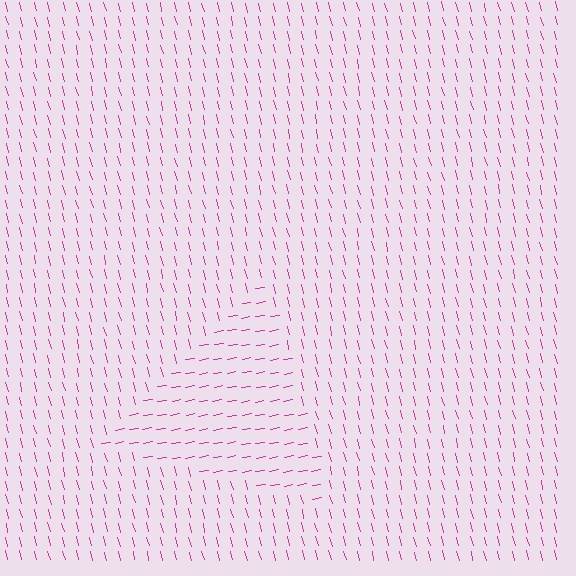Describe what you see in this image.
The image is filled with small magenta line segments. A triangle region in the image has lines oriented differently from the surrounding lines, creating a visible texture boundary.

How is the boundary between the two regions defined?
The boundary is defined purely by a change in line orientation (approximately 85 degrees difference). All lines are the same color and thickness.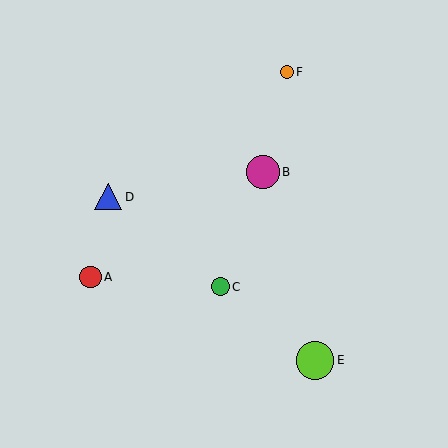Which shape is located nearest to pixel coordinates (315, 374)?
The lime circle (labeled E) at (315, 360) is nearest to that location.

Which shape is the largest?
The lime circle (labeled E) is the largest.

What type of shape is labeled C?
Shape C is a green circle.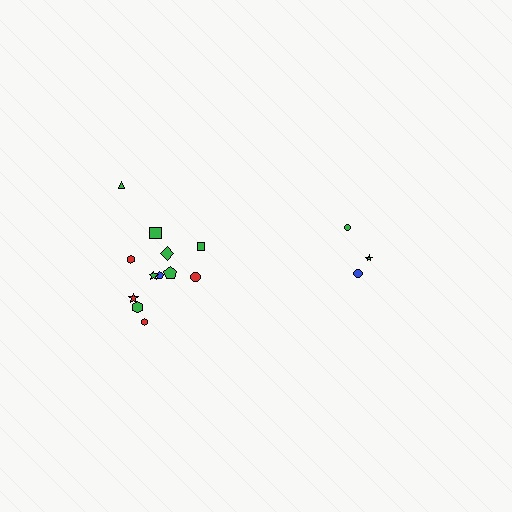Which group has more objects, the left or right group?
The left group.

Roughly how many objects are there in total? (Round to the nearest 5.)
Roughly 15 objects in total.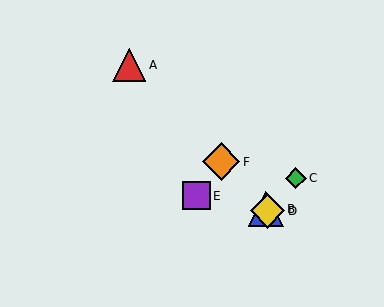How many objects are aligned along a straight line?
4 objects (A, B, D, F) are aligned along a straight line.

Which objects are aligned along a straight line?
Objects A, B, D, F are aligned along a straight line.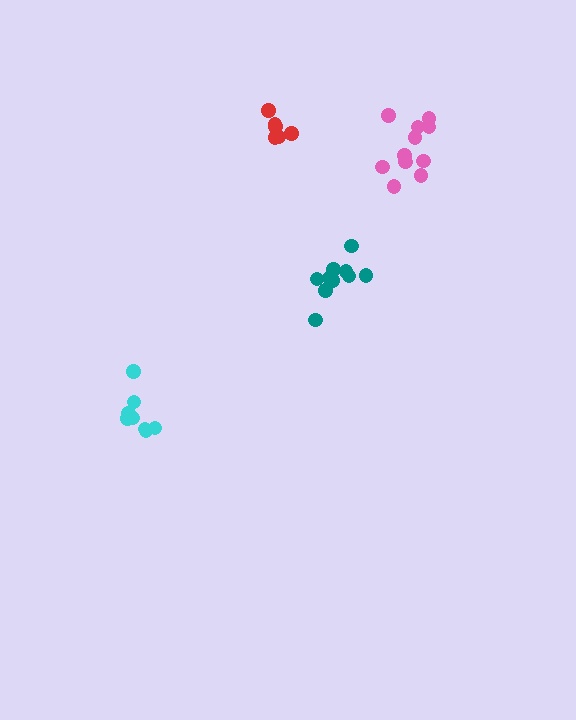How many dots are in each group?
Group 1: 11 dots, Group 2: 10 dots, Group 3: 9 dots, Group 4: 6 dots (36 total).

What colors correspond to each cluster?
The clusters are colored: pink, teal, cyan, red.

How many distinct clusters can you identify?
There are 4 distinct clusters.